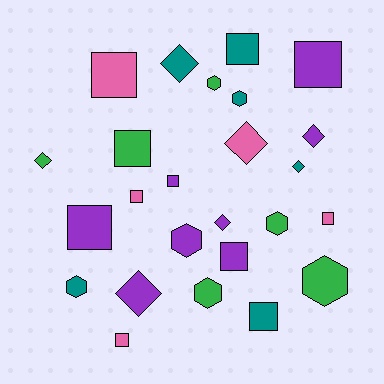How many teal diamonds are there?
There are 2 teal diamonds.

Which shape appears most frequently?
Square, with 11 objects.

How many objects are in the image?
There are 25 objects.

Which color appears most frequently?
Purple, with 8 objects.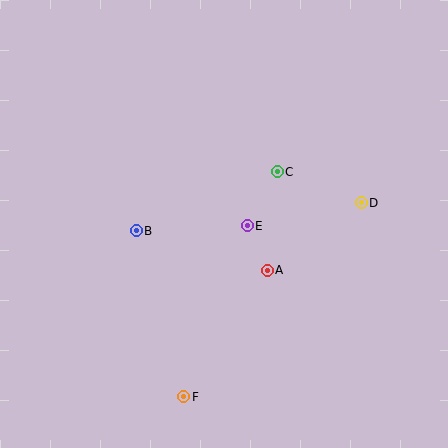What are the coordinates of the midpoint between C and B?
The midpoint between C and B is at (207, 201).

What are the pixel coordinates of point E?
Point E is at (247, 226).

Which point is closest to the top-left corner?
Point B is closest to the top-left corner.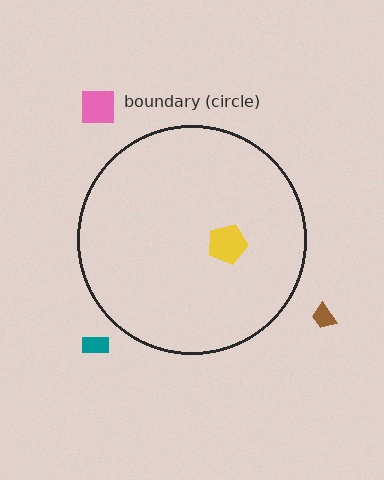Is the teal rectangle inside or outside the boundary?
Outside.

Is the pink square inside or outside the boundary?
Outside.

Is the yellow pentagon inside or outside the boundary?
Inside.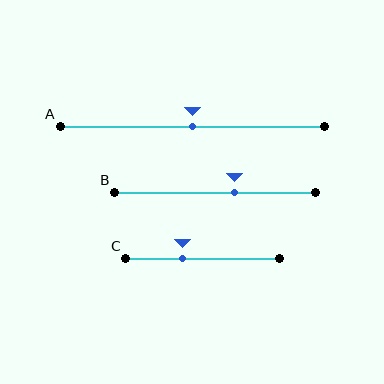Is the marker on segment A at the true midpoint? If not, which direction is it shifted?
Yes, the marker on segment A is at the true midpoint.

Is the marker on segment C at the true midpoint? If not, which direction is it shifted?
No, the marker on segment C is shifted to the left by about 13% of the segment length.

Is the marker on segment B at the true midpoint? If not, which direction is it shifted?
No, the marker on segment B is shifted to the right by about 9% of the segment length.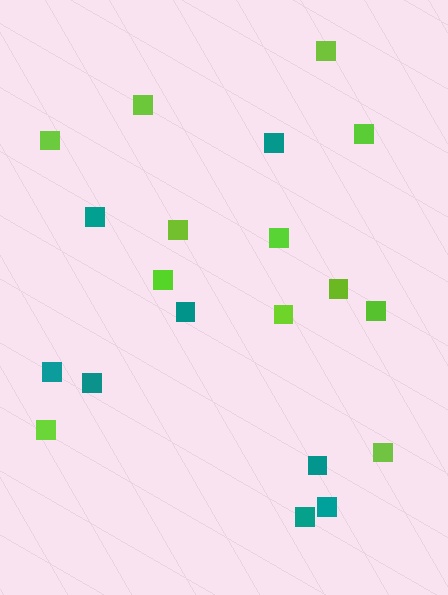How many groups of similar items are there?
There are 2 groups: one group of teal squares (8) and one group of lime squares (12).